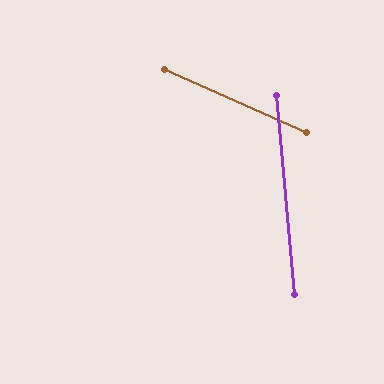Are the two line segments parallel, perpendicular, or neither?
Neither parallel nor perpendicular — they differ by about 60°.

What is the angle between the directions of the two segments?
Approximately 60 degrees.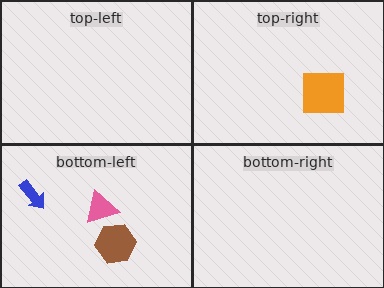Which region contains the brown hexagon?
The bottom-left region.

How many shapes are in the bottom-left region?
3.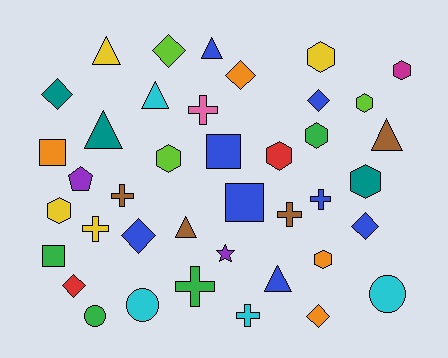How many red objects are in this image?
There are 2 red objects.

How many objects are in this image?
There are 40 objects.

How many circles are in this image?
There are 3 circles.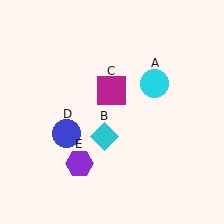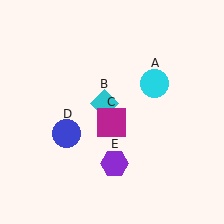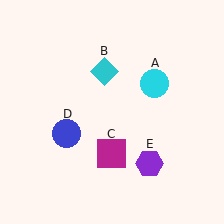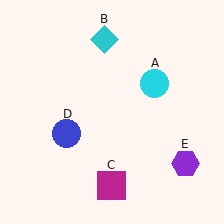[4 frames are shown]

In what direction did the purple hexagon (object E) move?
The purple hexagon (object E) moved right.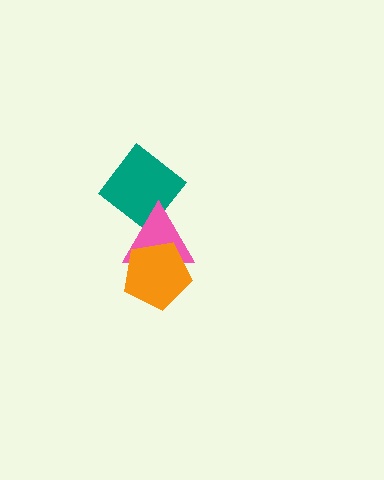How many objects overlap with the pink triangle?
2 objects overlap with the pink triangle.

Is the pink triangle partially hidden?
Yes, it is partially covered by another shape.